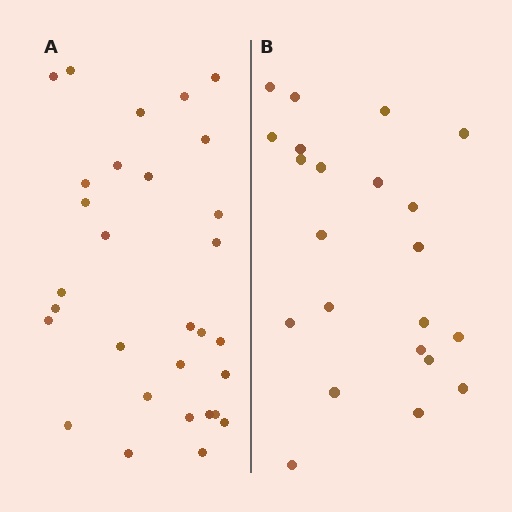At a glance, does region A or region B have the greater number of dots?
Region A (the left region) has more dots.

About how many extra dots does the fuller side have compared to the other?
Region A has roughly 8 or so more dots than region B.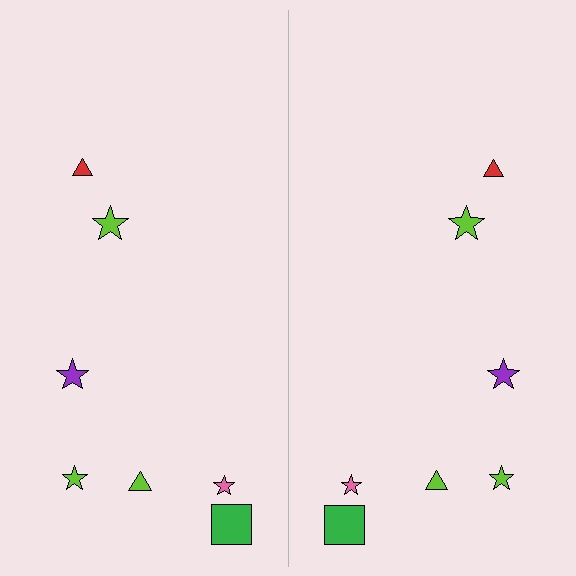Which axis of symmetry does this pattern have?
The pattern has a vertical axis of symmetry running through the center of the image.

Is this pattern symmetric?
Yes, this pattern has bilateral (reflection) symmetry.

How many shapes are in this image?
There are 14 shapes in this image.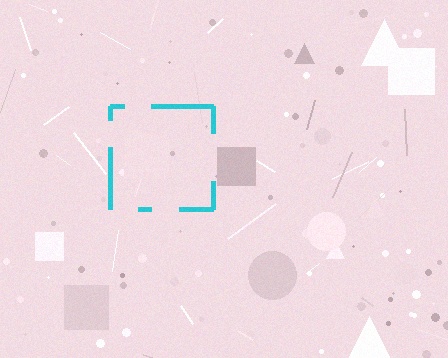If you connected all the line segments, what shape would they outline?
They would outline a square.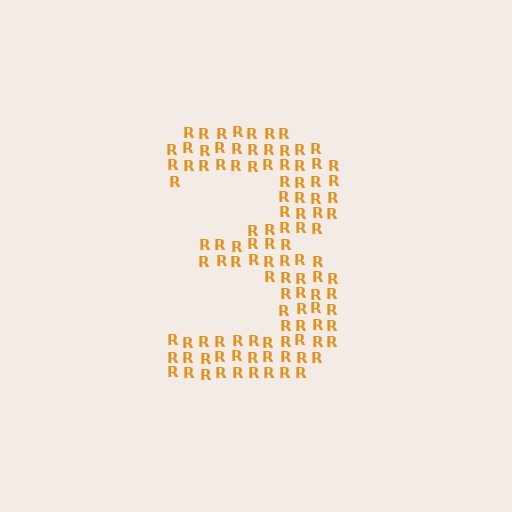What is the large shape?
The large shape is the digit 3.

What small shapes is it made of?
It is made of small letter R's.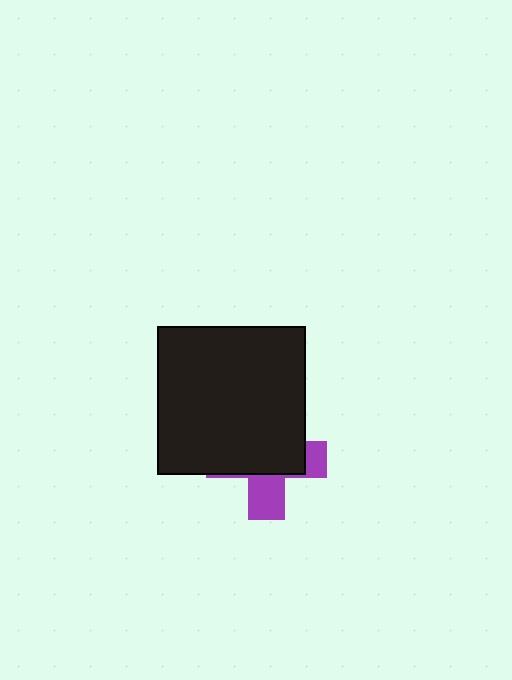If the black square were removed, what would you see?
You would see the complete purple cross.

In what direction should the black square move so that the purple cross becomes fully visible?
The black square should move up. That is the shortest direction to clear the overlap and leave the purple cross fully visible.